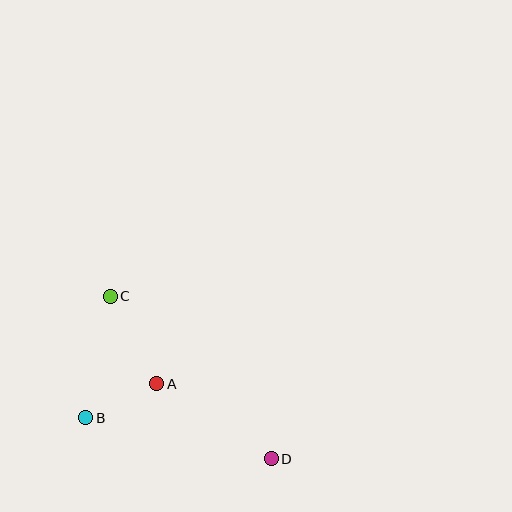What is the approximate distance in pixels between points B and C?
The distance between B and C is approximately 124 pixels.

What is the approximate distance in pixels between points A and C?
The distance between A and C is approximately 99 pixels.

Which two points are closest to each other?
Points A and B are closest to each other.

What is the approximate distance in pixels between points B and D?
The distance between B and D is approximately 190 pixels.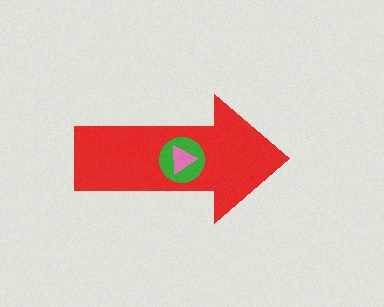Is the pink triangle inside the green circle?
Yes.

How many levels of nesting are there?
3.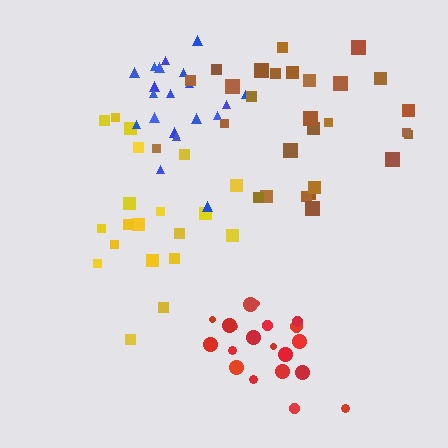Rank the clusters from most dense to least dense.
blue, red, brown, yellow.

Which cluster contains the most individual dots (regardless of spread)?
Brown (28).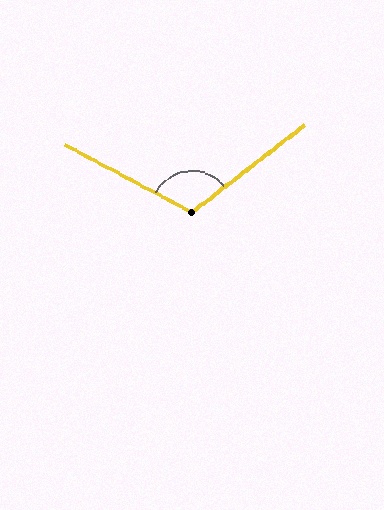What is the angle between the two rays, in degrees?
Approximately 114 degrees.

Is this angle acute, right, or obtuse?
It is obtuse.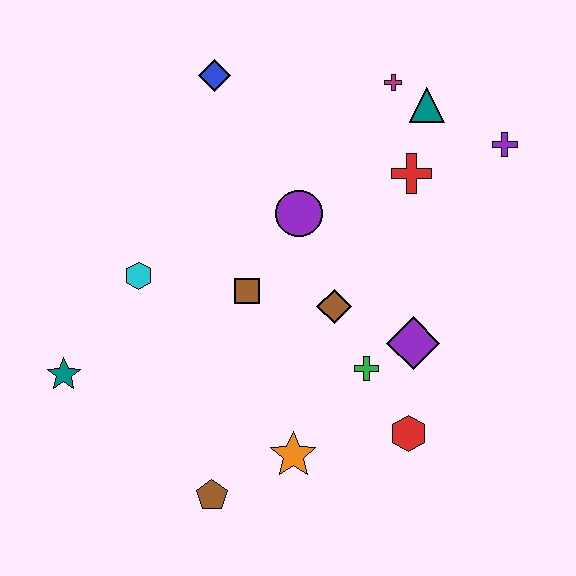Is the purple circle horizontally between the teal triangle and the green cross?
No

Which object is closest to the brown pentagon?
The orange star is closest to the brown pentagon.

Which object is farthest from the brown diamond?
The teal star is farthest from the brown diamond.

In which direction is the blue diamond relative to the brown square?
The blue diamond is above the brown square.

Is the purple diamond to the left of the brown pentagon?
No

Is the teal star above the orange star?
Yes